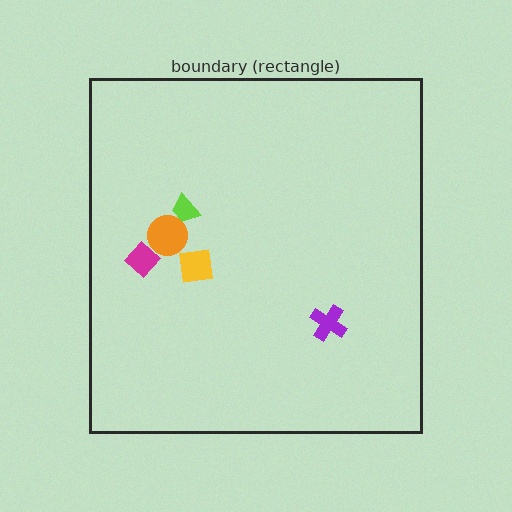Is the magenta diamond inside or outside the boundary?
Inside.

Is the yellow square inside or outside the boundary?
Inside.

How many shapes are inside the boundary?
5 inside, 0 outside.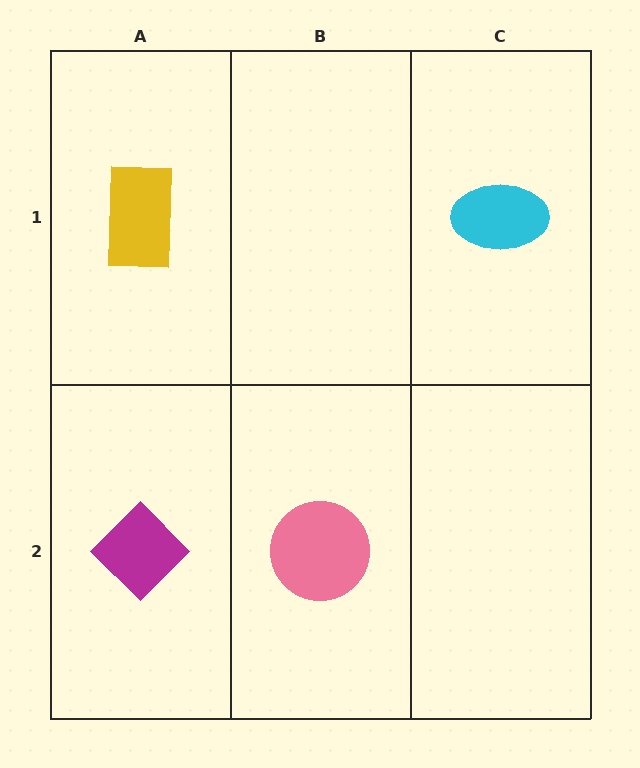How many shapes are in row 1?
2 shapes.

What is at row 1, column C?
A cyan ellipse.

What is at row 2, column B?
A pink circle.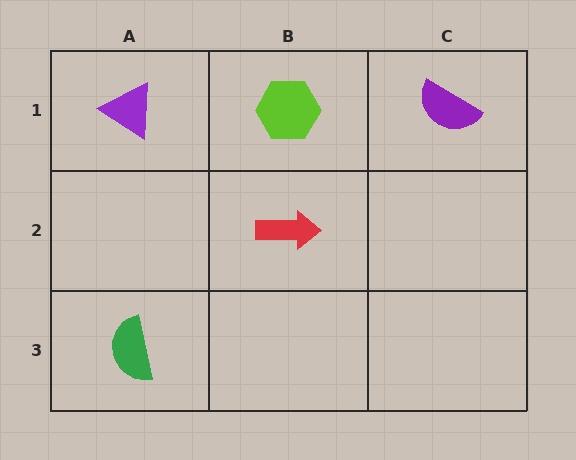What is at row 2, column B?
A red arrow.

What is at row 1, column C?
A purple semicircle.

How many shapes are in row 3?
1 shape.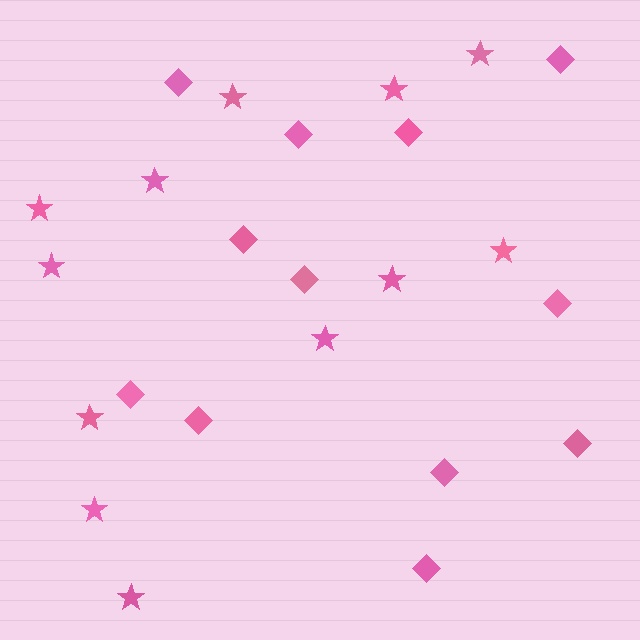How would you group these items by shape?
There are 2 groups: one group of stars (12) and one group of diamonds (12).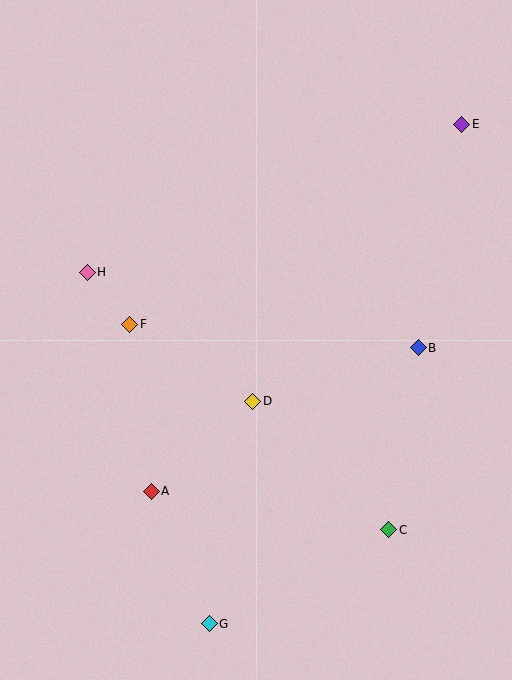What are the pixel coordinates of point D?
Point D is at (253, 401).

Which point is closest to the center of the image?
Point D at (253, 401) is closest to the center.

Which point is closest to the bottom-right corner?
Point C is closest to the bottom-right corner.